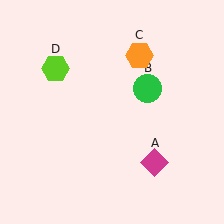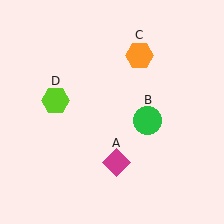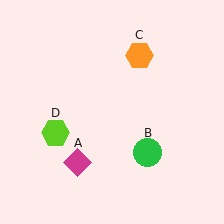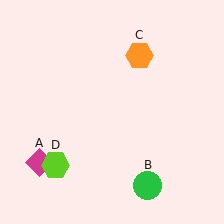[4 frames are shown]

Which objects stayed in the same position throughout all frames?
Orange hexagon (object C) remained stationary.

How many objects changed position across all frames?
3 objects changed position: magenta diamond (object A), green circle (object B), lime hexagon (object D).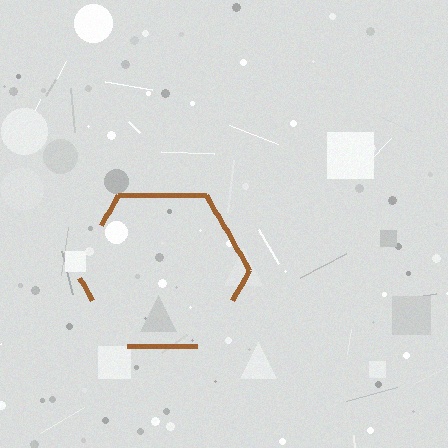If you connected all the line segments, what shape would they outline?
They would outline a hexagon.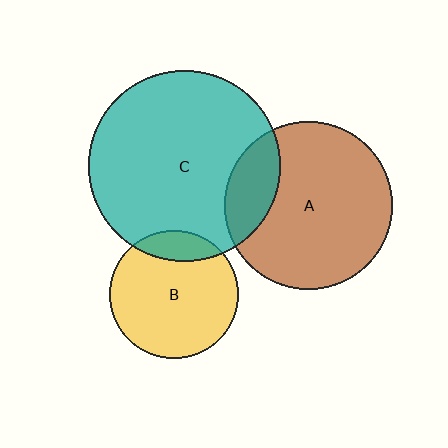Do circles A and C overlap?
Yes.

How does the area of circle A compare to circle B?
Approximately 1.7 times.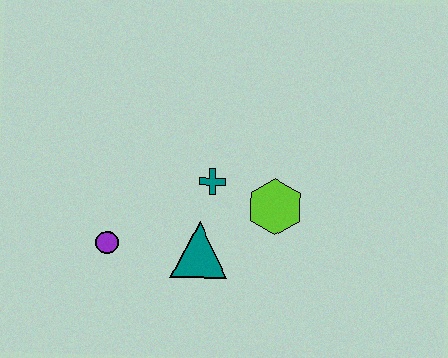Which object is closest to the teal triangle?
The teal cross is closest to the teal triangle.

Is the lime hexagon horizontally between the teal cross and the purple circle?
No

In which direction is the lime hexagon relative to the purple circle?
The lime hexagon is to the right of the purple circle.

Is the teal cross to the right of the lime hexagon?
No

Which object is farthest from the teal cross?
The purple circle is farthest from the teal cross.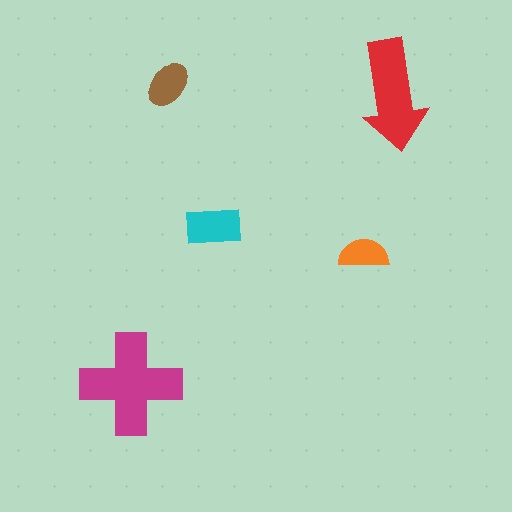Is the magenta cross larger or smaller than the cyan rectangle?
Larger.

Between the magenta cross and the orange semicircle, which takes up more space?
The magenta cross.